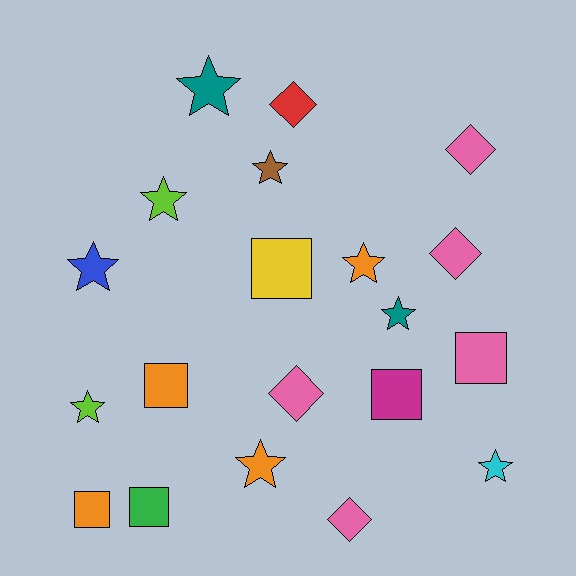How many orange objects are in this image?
There are 4 orange objects.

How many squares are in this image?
There are 6 squares.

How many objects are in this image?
There are 20 objects.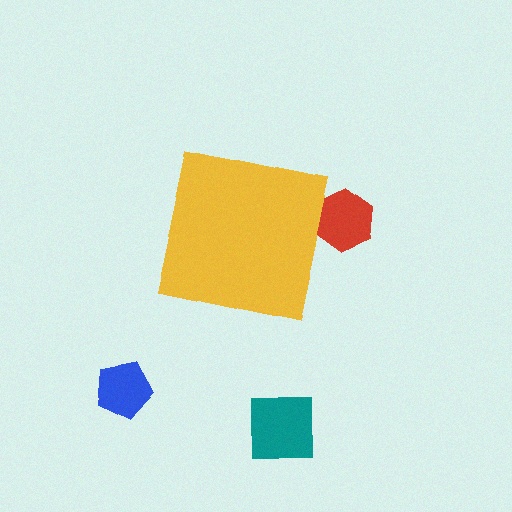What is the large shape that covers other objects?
A yellow square.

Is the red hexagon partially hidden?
Yes, the red hexagon is partially hidden behind the yellow square.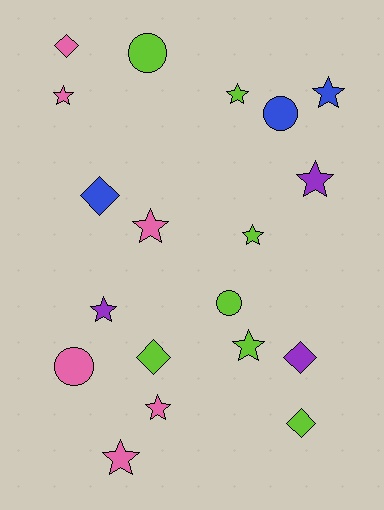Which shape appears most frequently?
Star, with 10 objects.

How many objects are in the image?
There are 19 objects.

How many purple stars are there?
There are 2 purple stars.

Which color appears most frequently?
Lime, with 7 objects.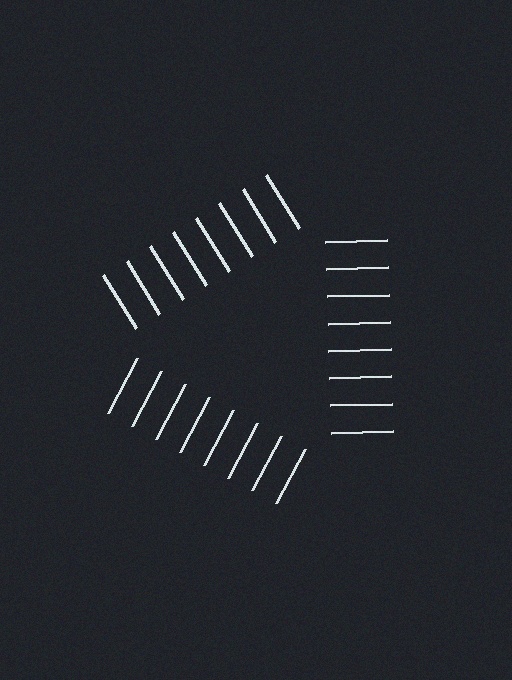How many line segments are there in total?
24 — 8 along each of the 3 edges.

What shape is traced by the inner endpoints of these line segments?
An illusory triangle — the line segments terminate on its edges but no continuous stroke is drawn.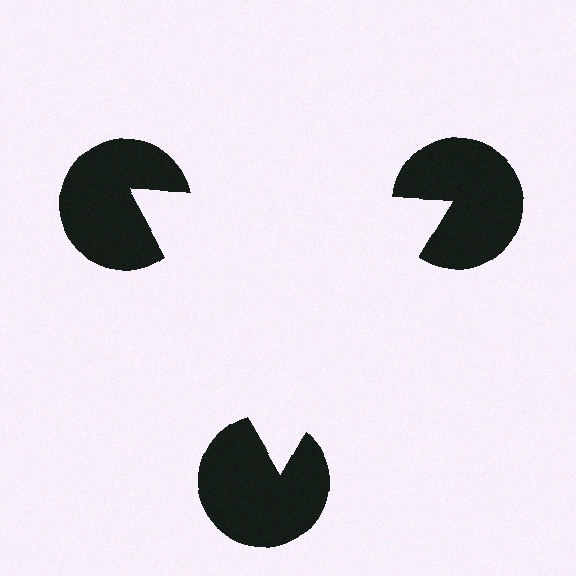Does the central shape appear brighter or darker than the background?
It typically appears slightly brighter than the background, even though no actual brightness change is drawn.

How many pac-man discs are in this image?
There are 3 — one at each vertex of the illusory triangle.